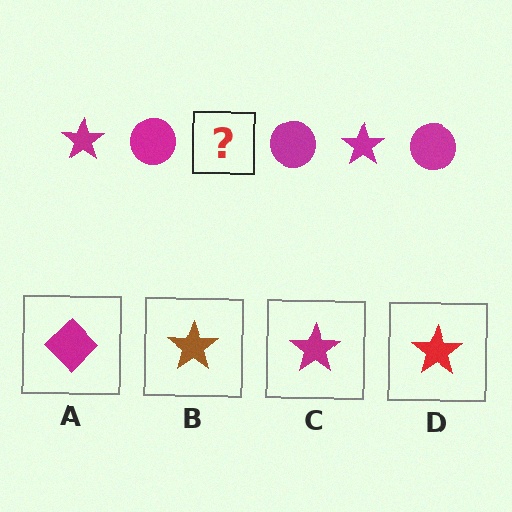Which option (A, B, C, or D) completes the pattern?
C.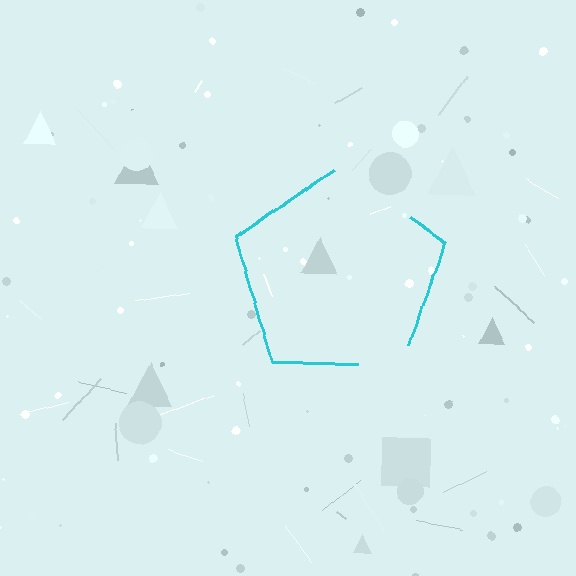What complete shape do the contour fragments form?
The contour fragments form a pentagon.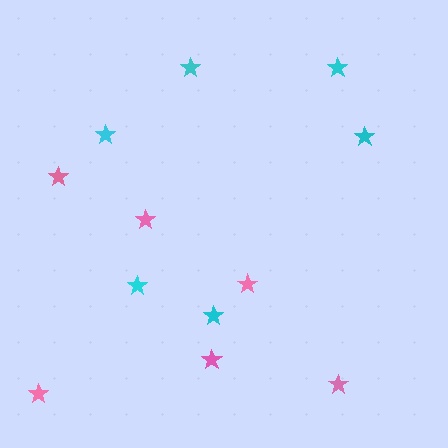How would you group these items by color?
There are 2 groups: one group of cyan stars (6) and one group of pink stars (6).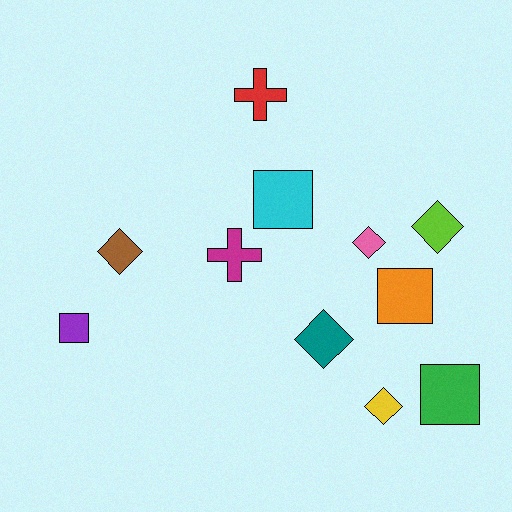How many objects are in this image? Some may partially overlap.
There are 11 objects.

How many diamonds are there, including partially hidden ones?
There are 5 diamonds.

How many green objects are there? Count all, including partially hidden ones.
There is 1 green object.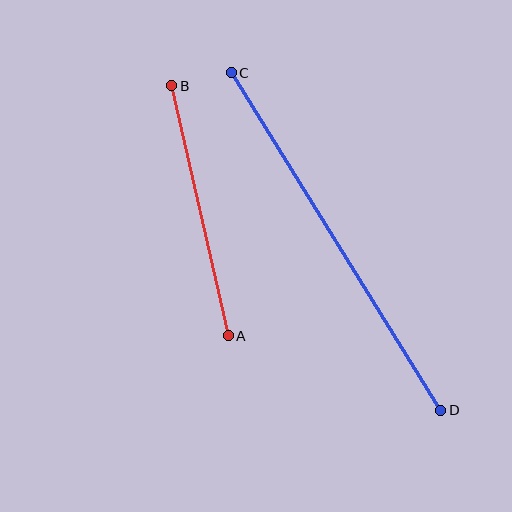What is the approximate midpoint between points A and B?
The midpoint is at approximately (200, 211) pixels.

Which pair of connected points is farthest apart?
Points C and D are farthest apart.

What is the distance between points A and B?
The distance is approximately 257 pixels.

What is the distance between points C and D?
The distance is approximately 397 pixels.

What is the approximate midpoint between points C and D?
The midpoint is at approximately (336, 241) pixels.